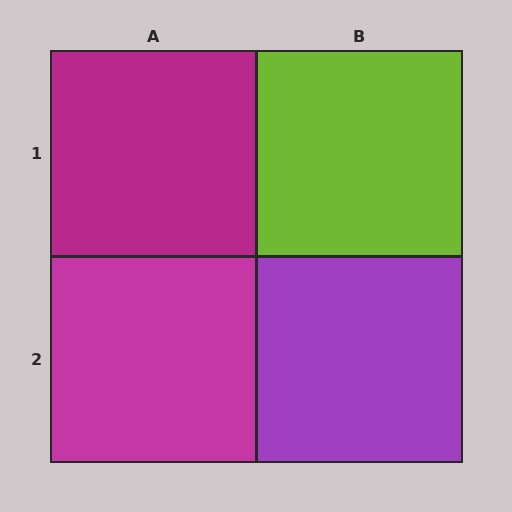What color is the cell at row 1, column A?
Magenta.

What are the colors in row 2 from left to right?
Magenta, purple.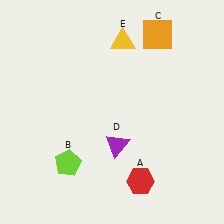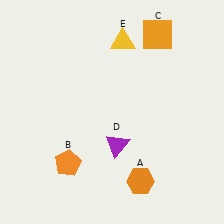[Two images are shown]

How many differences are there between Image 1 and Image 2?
There are 2 differences between the two images.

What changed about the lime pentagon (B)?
In Image 1, B is lime. In Image 2, it changed to orange.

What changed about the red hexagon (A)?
In Image 1, A is red. In Image 2, it changed to orange.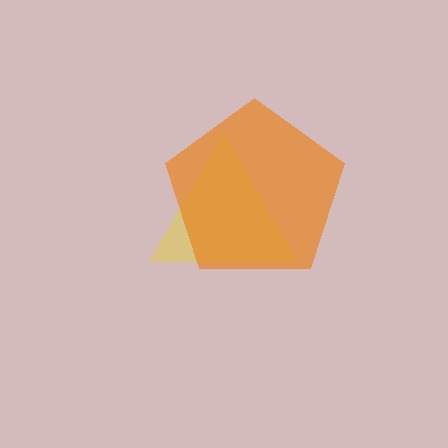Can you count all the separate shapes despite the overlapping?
Yes, there are 2 separate shapes.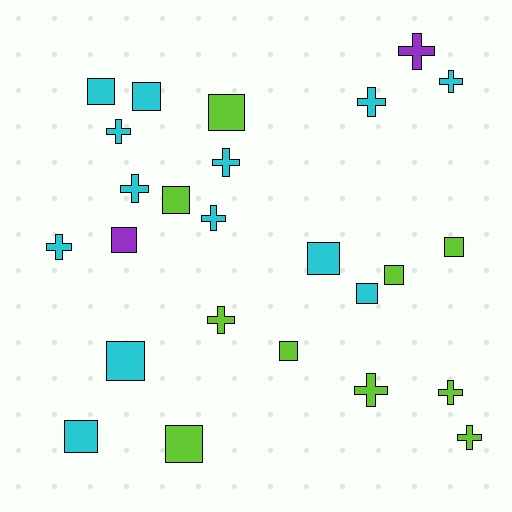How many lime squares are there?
There are 6 lime squares.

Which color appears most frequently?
Cyan, with 13 objects.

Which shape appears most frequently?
Square, with 13 objects.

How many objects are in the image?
There are 25 objects.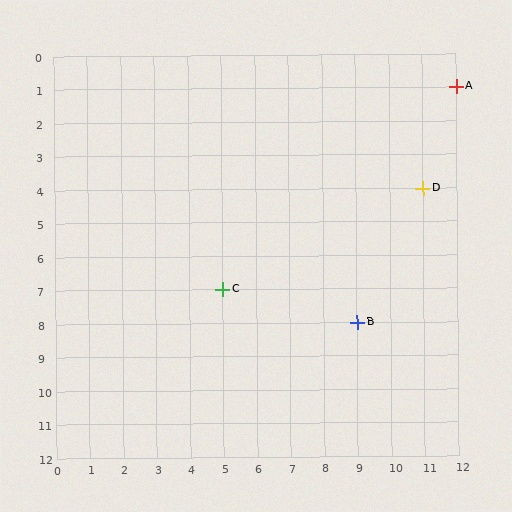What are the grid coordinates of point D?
Point D is at grid coordinates (11, 4).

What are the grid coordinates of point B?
Point B is at grid coordinates (9, 8).